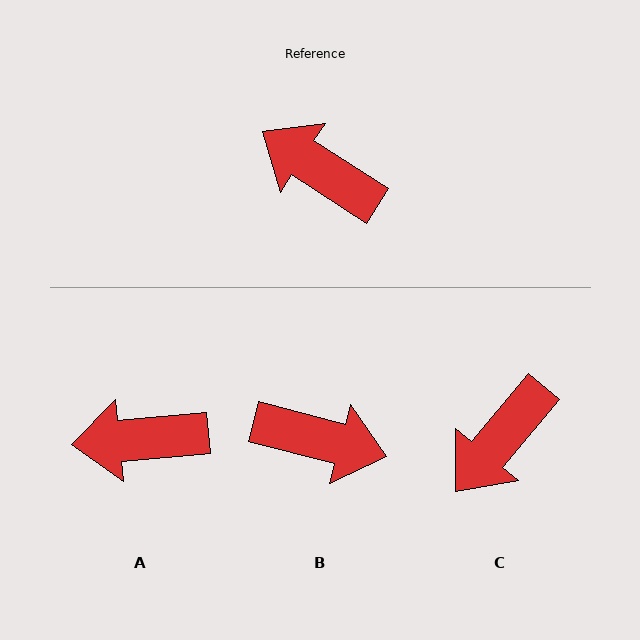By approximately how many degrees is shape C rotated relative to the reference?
Approximately 83 degrees counter-clockwise.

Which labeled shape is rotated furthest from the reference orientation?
B, about 162 degrees away.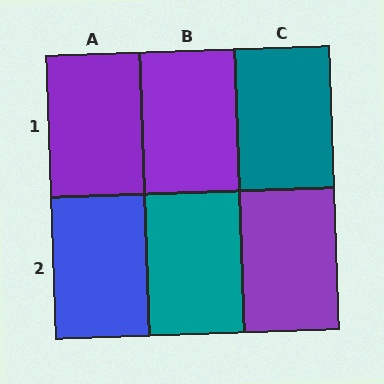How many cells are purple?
3 cells are purple.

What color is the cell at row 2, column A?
Blue.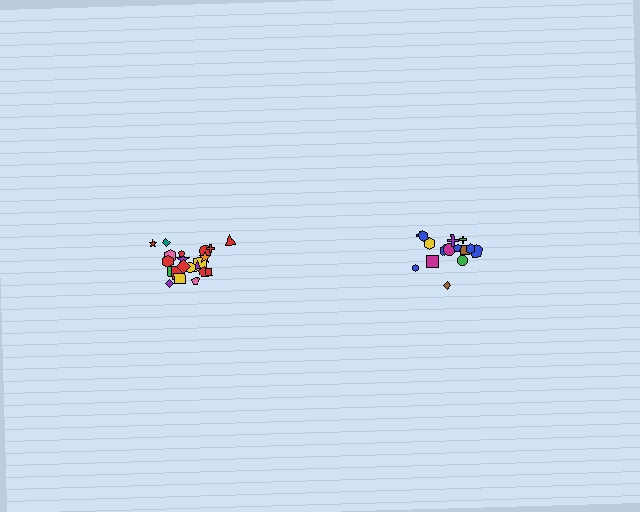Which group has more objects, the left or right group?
The left group.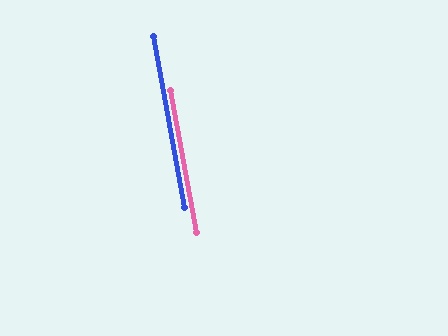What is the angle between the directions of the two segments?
Approximately 0 degrees.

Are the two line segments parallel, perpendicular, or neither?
Parallel — their directions differ by only 0.0°.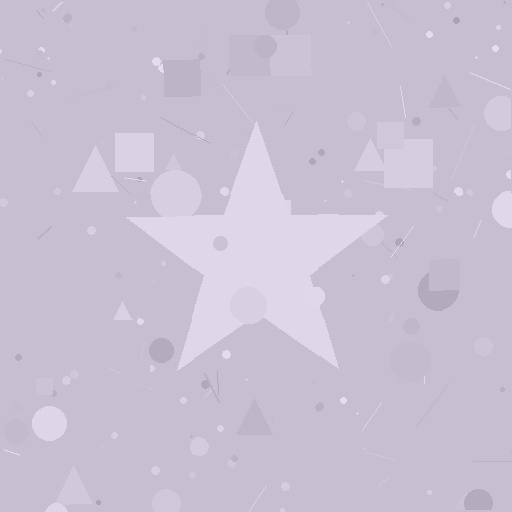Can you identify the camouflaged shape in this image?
The camouflaged shape is a star.